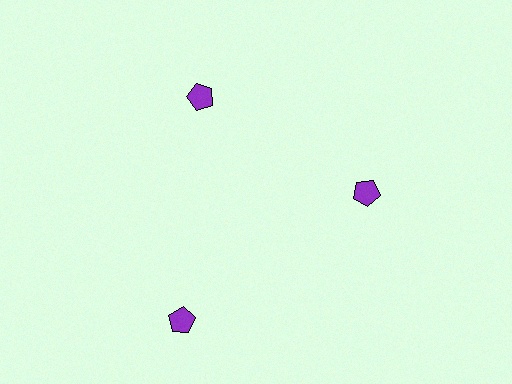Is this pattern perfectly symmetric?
No. The 3 purple pentagons are arranged in a ring, but one element near the 7 o'clock position is pushed outward from the center, breaking the 3-fold rotational symmetry.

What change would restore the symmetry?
The symmetry would be restored by moving it inward, back onto the ring so that all 3 pentagons sit at equal angles and equal distance from the center.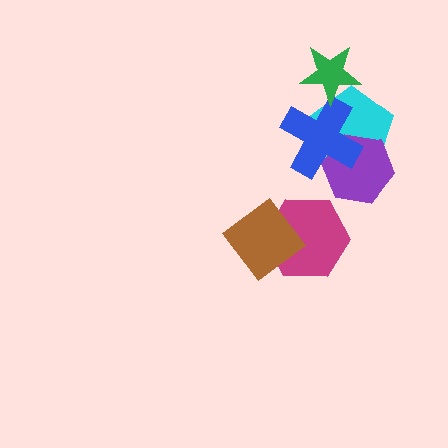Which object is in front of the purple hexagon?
The blue cross is in front of the purple hexagon.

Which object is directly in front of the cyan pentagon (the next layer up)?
The purple hexagon is directly in front of the cyan pentagon.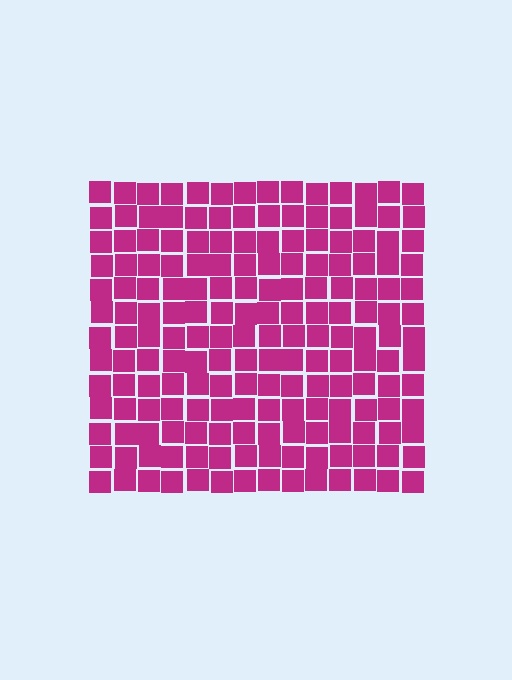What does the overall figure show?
The overall figure shows a square.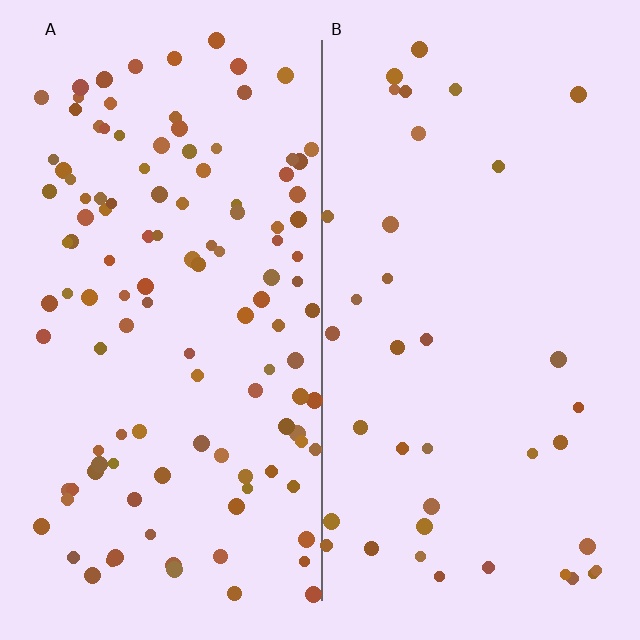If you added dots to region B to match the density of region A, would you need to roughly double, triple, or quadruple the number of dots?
Approximately triple.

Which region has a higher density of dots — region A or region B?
A (the left).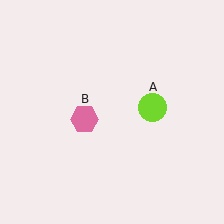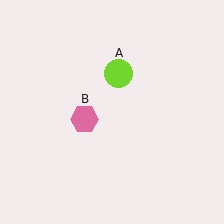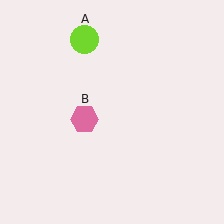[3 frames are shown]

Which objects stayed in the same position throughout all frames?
Pink hexagon (object B) remained stationary.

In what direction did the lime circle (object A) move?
The lime circle (object A) moved up and to the left.